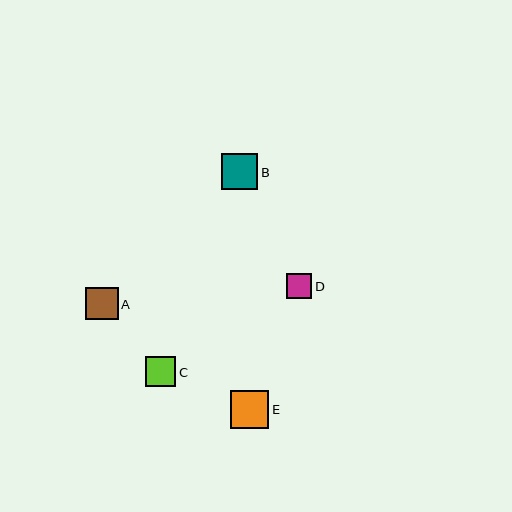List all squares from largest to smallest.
From largest to smallest: E, B, A, C, D.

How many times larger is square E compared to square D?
Square E is approximately 1.5 times the size of square D.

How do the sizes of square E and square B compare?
Square E and square B are approximately the same size.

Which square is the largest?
Square E is the largest with a size of approximately 38 pixels.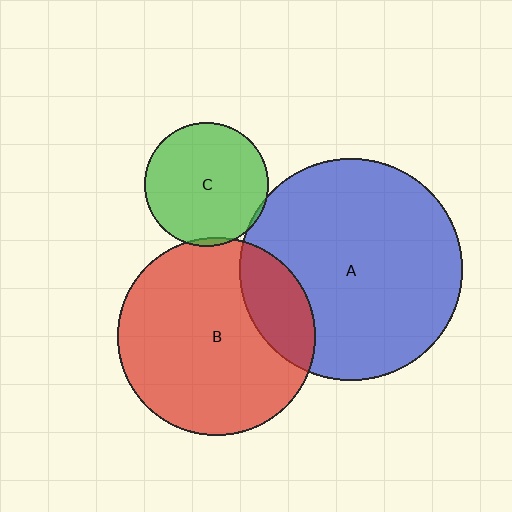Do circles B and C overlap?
Yes.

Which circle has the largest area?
Circle A (blue).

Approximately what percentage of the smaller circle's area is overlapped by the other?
Approximately 5%.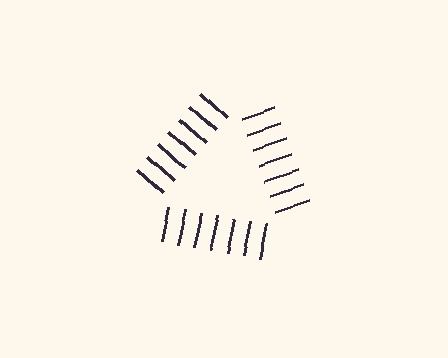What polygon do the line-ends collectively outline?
An illusory triangle — the line segments terminate on its edges but no continuous stroke is drawn.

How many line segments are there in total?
21 — 7 along each of the 3 edges.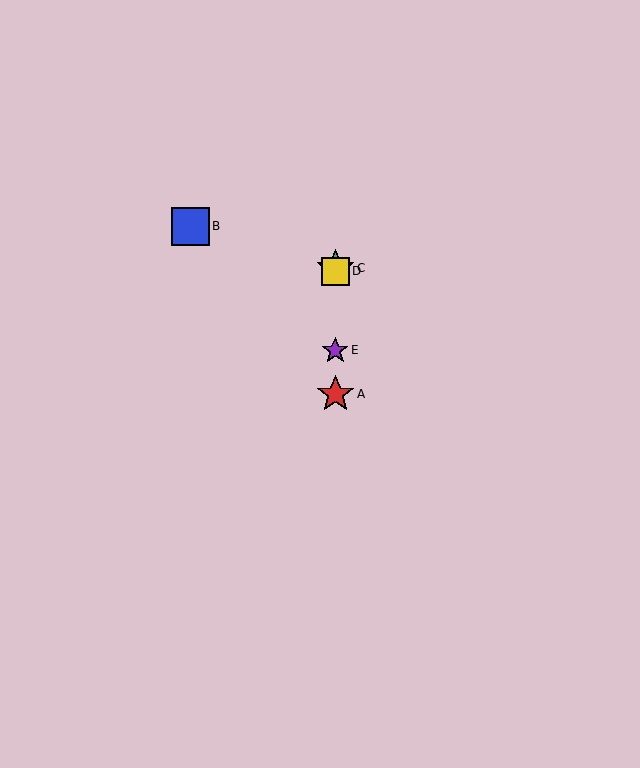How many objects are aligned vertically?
4 objects (A, C, D, E) are aligned vertically.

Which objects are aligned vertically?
Objects A, C, D, E are aligned vertically.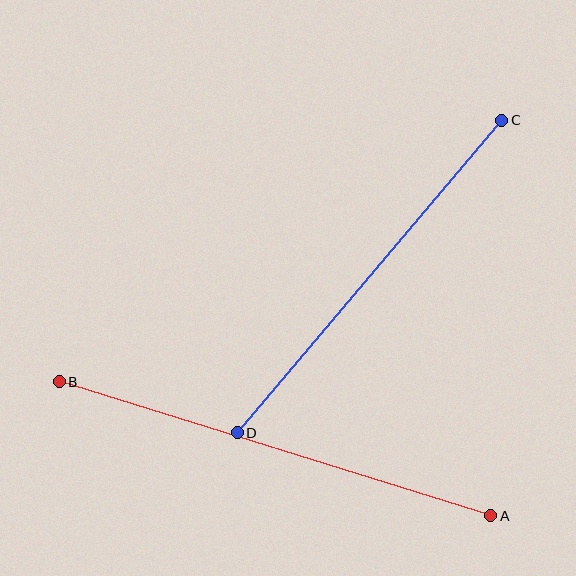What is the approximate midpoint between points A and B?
The midpoint is at approximately (275, 449) pixels.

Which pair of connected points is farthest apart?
Points A and B are farthest apart.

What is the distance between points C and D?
The distance is approximately 409 pixels.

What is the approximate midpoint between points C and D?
The midpoint is at approximately (370, 276) pixels.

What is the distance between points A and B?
The distance is approximately 452 pixels.